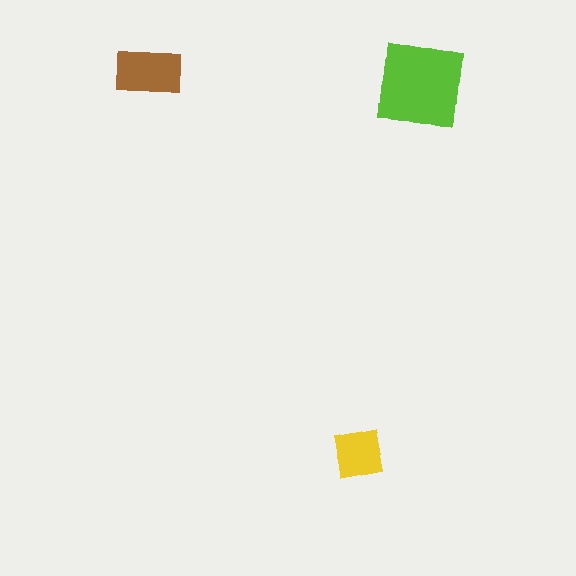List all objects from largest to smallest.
The lime square, the brown rectangle, the yellow square.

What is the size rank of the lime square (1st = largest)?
1st.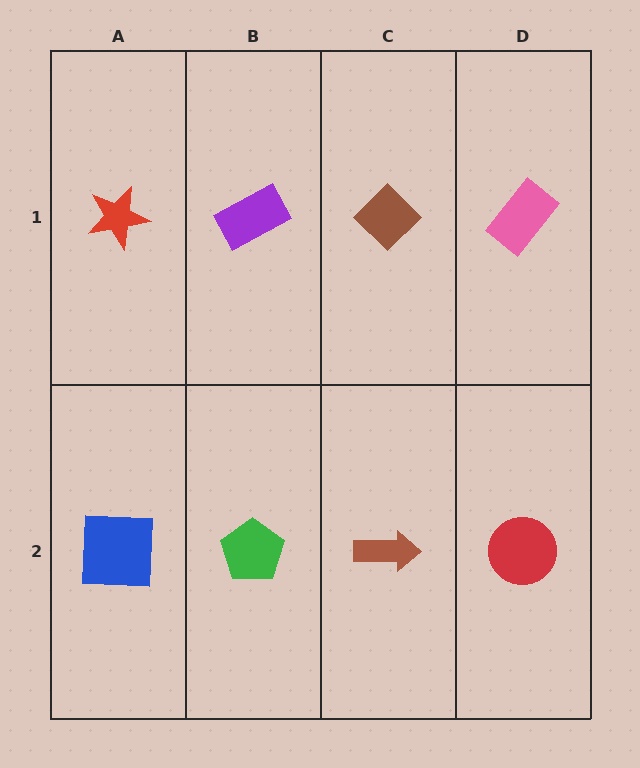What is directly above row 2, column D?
A pink rectangle.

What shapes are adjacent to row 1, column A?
A blue square (row 2, column A), a purple rectangle (row 1, column B).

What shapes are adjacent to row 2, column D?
A pink rectangle (row 1, column D), a brown arrow (row 2, column C).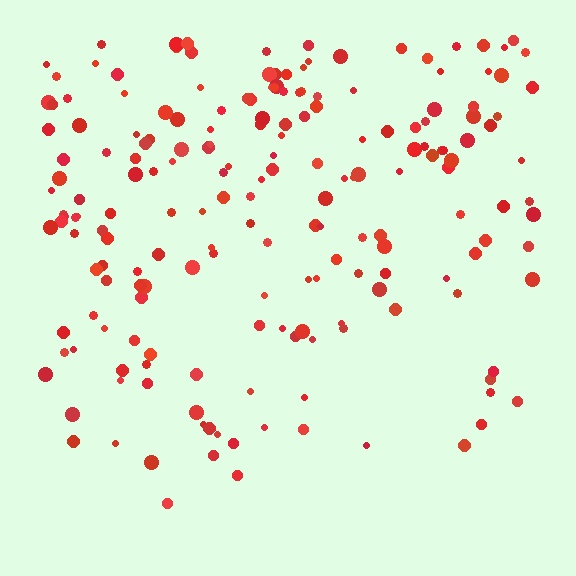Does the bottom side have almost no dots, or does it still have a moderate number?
Still a moderate number, just noticeably fewer than the top.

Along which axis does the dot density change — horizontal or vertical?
Vertical.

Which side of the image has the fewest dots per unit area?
The bottom.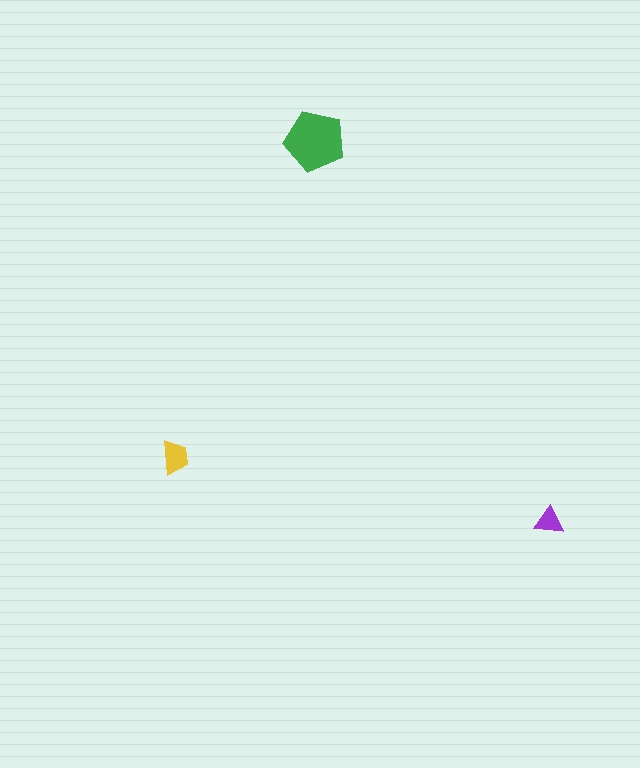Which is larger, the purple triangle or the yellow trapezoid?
The yellow trapezoid.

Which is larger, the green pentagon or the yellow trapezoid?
The green pentagon.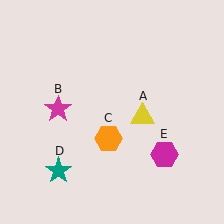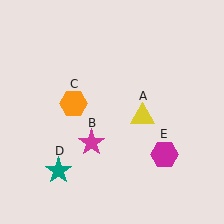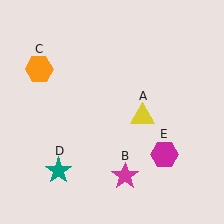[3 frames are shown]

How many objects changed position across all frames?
2 objects changed position: magenta star (object B), orange hexagon (object C).